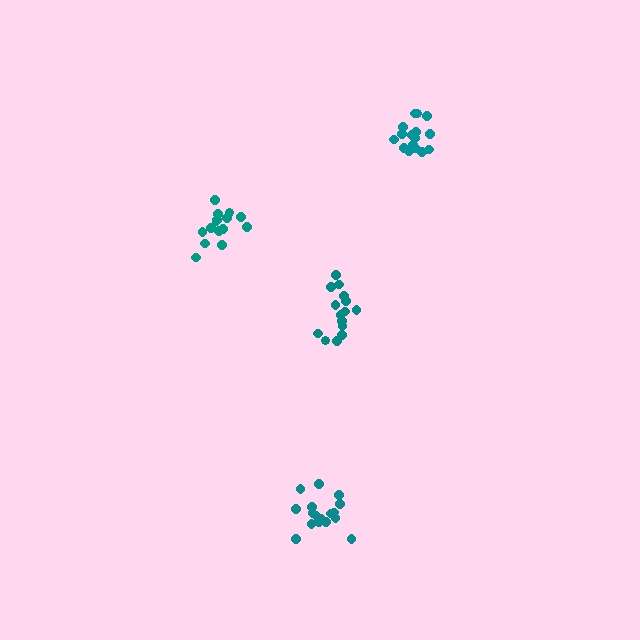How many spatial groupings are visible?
There are 4 spatial groupings.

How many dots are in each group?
Group 1: 16 dots, Group 2: 17 dots, Group 3: 15 dots, Group 4: 15 dots (63 total).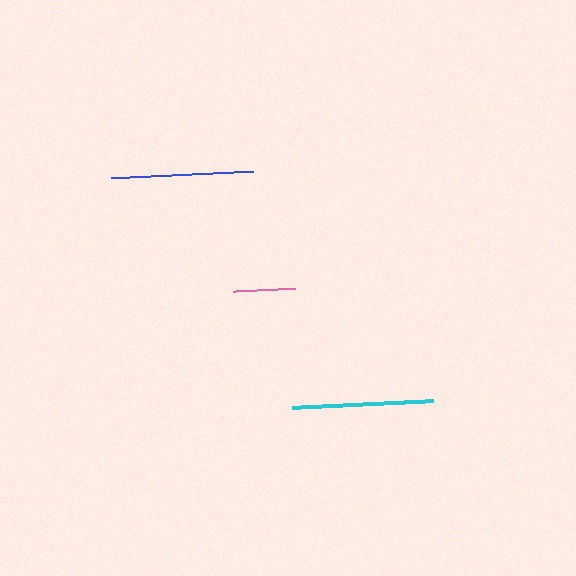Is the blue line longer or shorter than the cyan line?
The blue line is longer than the cyan line.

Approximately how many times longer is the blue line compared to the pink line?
The blue line is approximately 2.3 times the length of the pink line.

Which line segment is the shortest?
The pink line is the shortest at approximately 62 pixels.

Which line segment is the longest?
The blue line is the longest at approximately 142 pixels.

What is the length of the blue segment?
The blue segment is approximately 142 pixels long.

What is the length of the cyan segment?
The cyan segment is approximately 141 pixels long.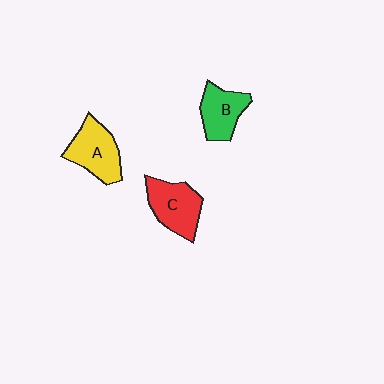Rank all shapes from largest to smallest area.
From largest to smallest: A (yellow), C (red), B (green).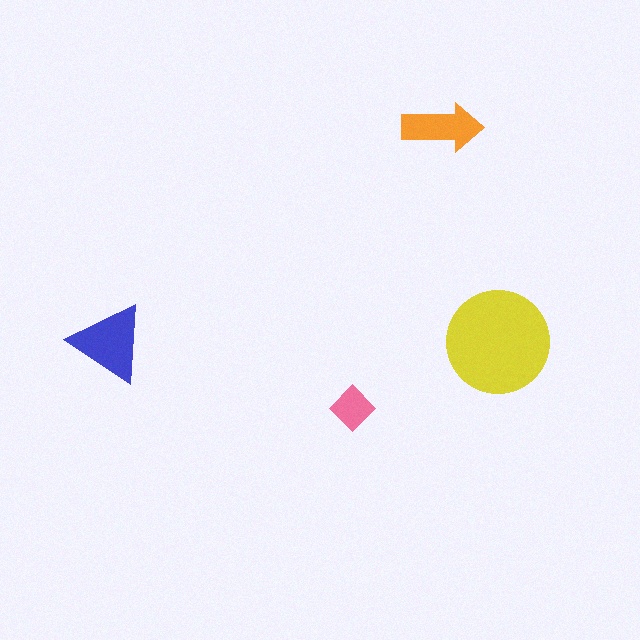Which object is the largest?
The yellow circle.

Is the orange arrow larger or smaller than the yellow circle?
Smaller.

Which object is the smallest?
The pink diamond.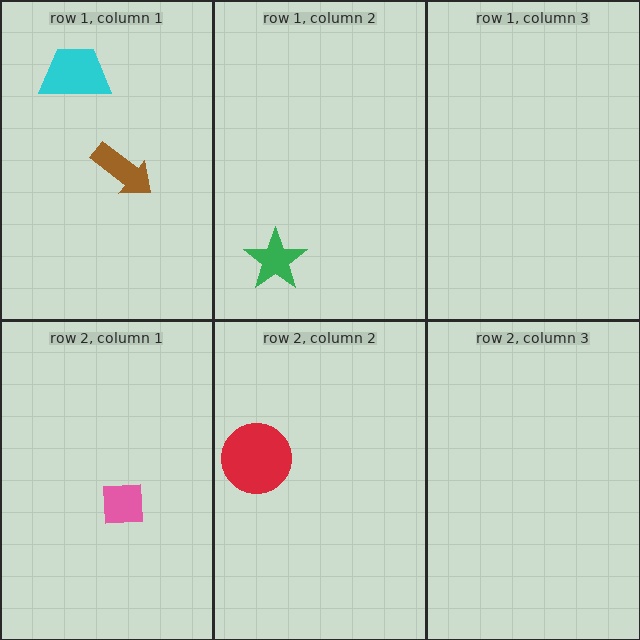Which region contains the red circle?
The row 2, column 2 region.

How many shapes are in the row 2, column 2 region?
1.